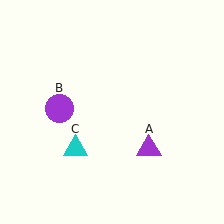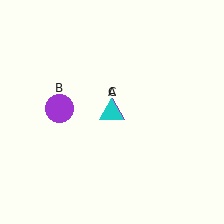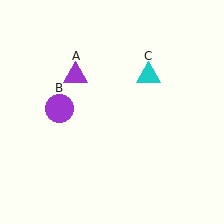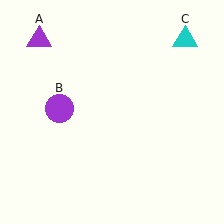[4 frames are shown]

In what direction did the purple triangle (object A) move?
The purple triangle (object A) moved up and to the left.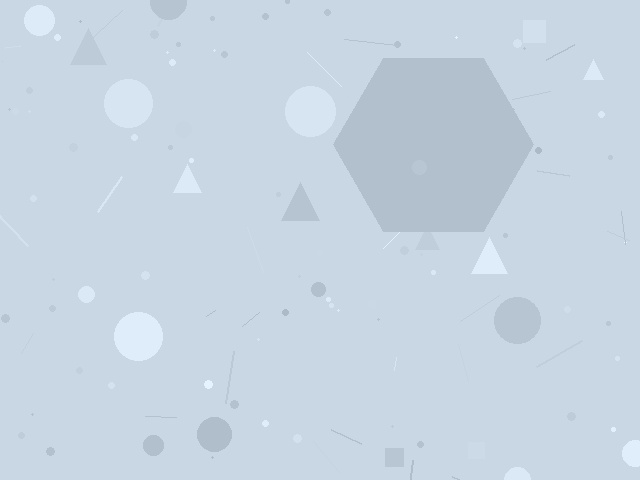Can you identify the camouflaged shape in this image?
The camouflaged shape is a hexagon.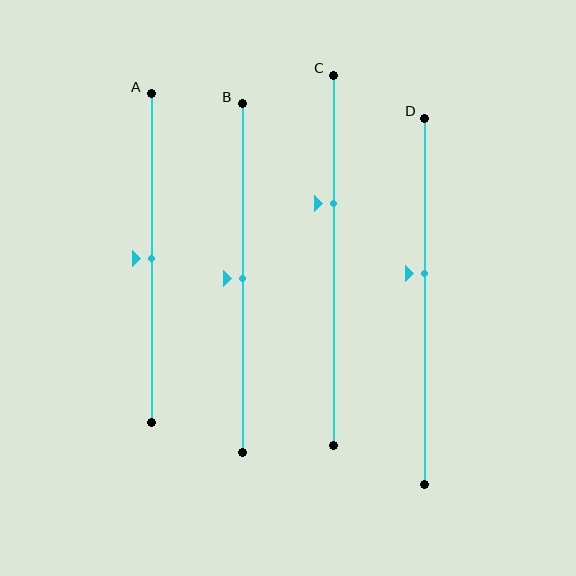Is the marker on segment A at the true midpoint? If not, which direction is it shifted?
Yes, the marker on segment A is at the true midpoint.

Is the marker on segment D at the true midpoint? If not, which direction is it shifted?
No, the marker on segment D is shifted upward by about 8% of the segment length.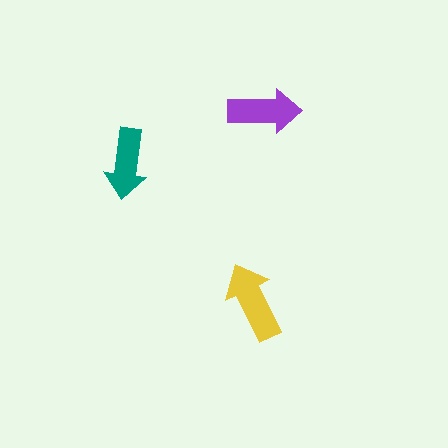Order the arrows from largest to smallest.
the yellow one, the purple one, the teal one.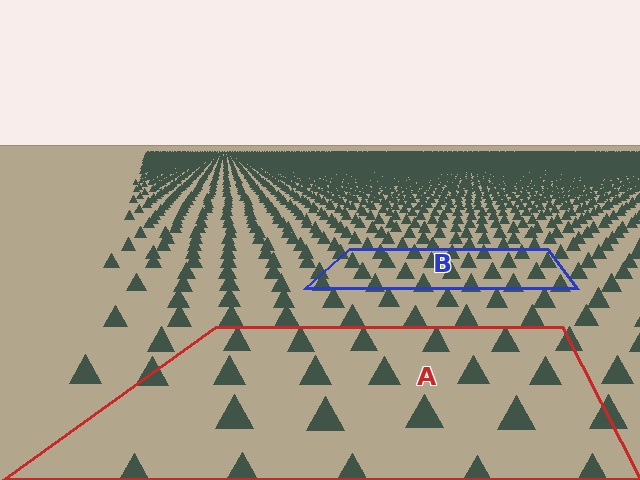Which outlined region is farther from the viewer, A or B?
Region B is farther from the viewer — the texture elements inside it appear smaller and more densely packed.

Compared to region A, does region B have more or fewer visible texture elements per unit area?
Region B has more texture elements per unit area — they are packed more densely because it is farther away.